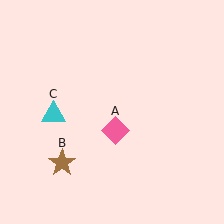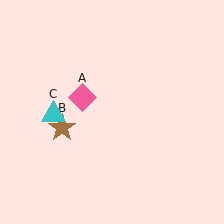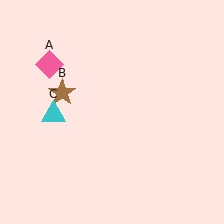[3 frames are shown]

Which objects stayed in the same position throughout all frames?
Cyan triangle (object C) remained stationary.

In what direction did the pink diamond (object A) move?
The pink diamond (object A) moved up and to the left.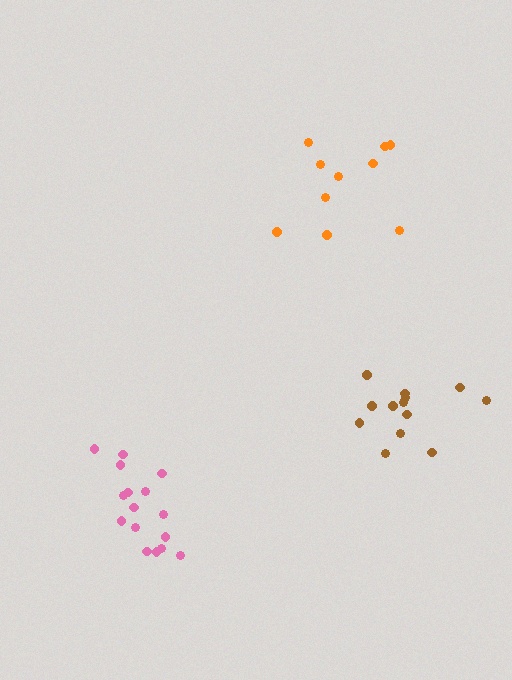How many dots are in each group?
Group 1: 16 dots, Group 2: 13 dots, Group 3: 10 dots (39 total).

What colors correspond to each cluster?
The clusters are colored: pink, brown, orange.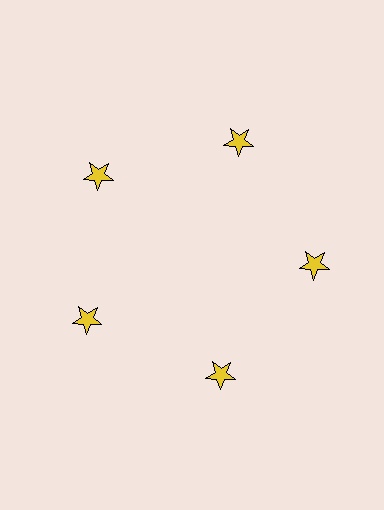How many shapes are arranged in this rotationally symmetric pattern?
There are 5 shapes, arranged in 5 groups of 1.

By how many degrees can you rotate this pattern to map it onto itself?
The pattern maps onto itself every 72 degrees of rotation.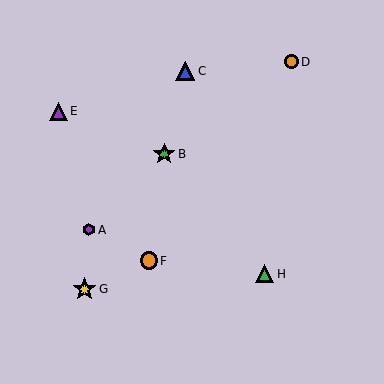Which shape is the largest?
The yellow star (labeled G) is the largest.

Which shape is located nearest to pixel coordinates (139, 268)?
The orange circle (labeled F) at (149, 261) is nearest to that location.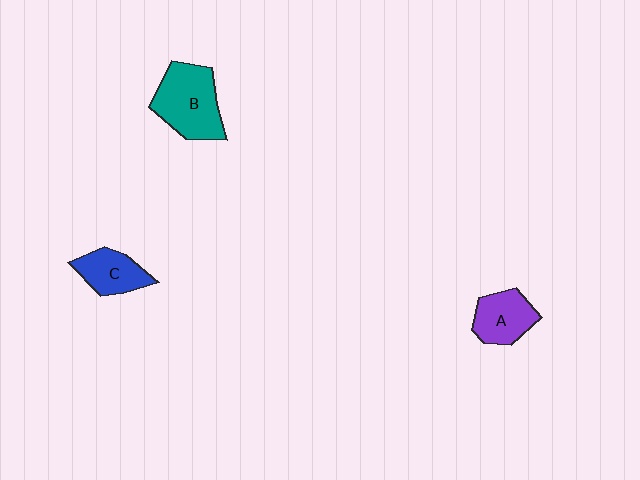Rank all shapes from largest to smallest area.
From largest to smallest: B (teal), A (purple), C (blue).